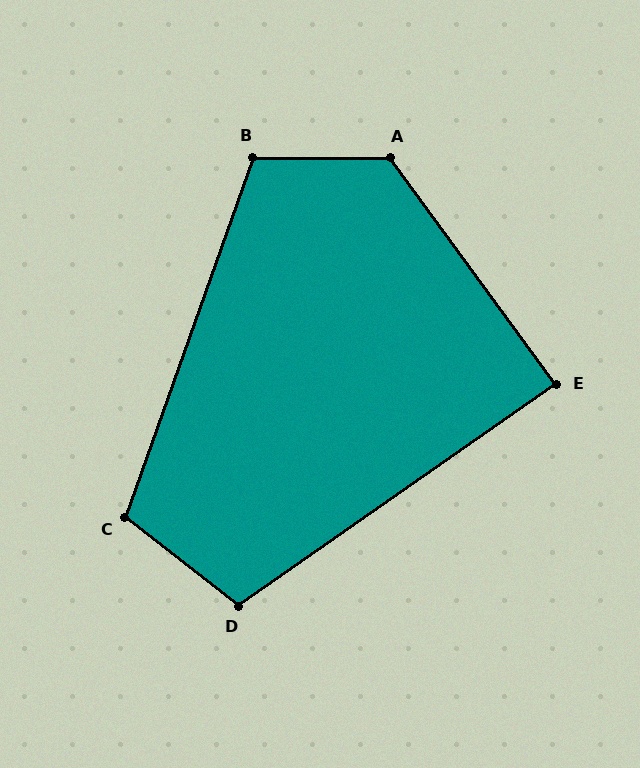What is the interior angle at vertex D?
Approximately 107 degrees (obtuse).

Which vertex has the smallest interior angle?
E, at approximately 89 degrees.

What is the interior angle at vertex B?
Approximately 109 degrees (obtuse).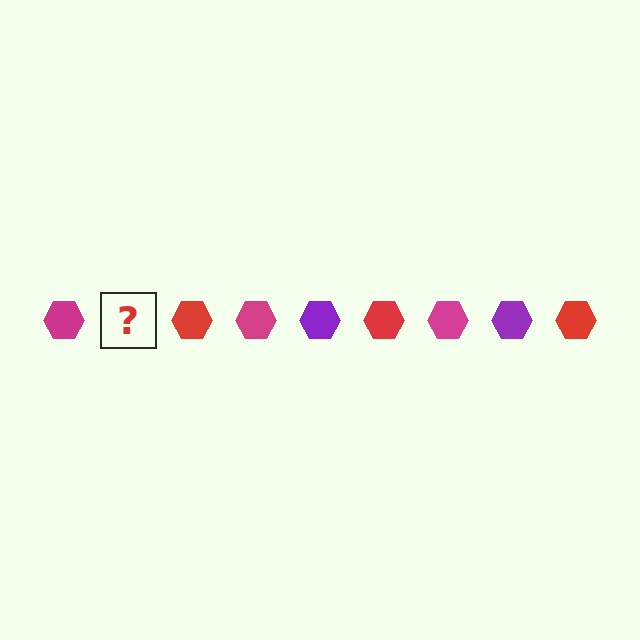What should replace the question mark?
The question mark should be replaced with a purple hexagon.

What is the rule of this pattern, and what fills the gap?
The rule is that the pattern cycles through magenta, purple, red hexagons. The gap should be filled with a purple hexagon.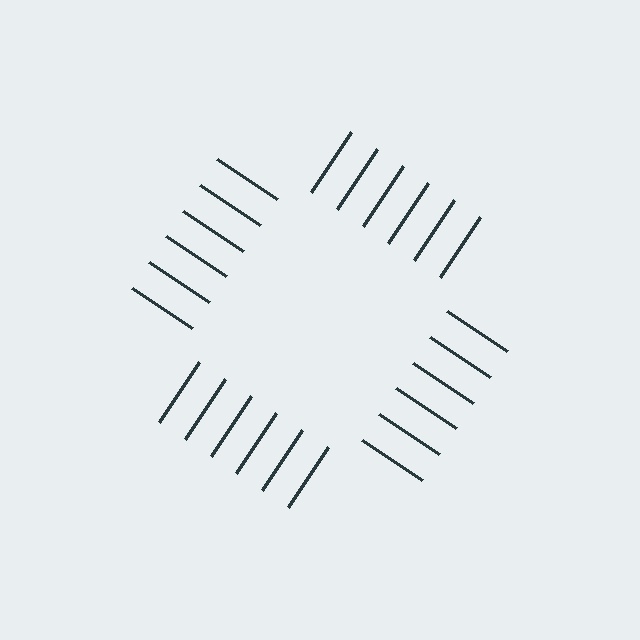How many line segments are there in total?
24 — 6 along each of the 4 edges.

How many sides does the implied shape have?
4 sides — the line-ends trace a square.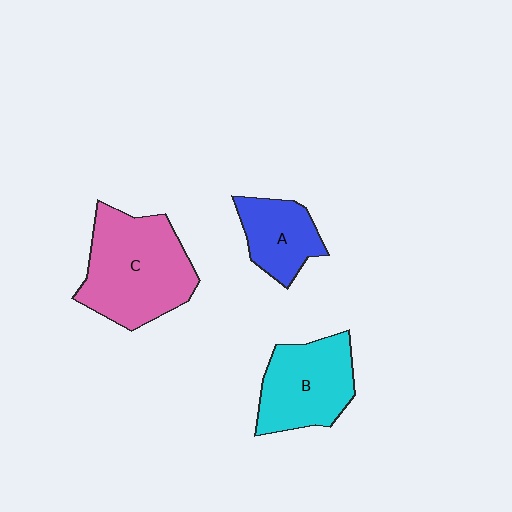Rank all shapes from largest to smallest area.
From largest to smallest: C (pink), B (cyan), A (blue).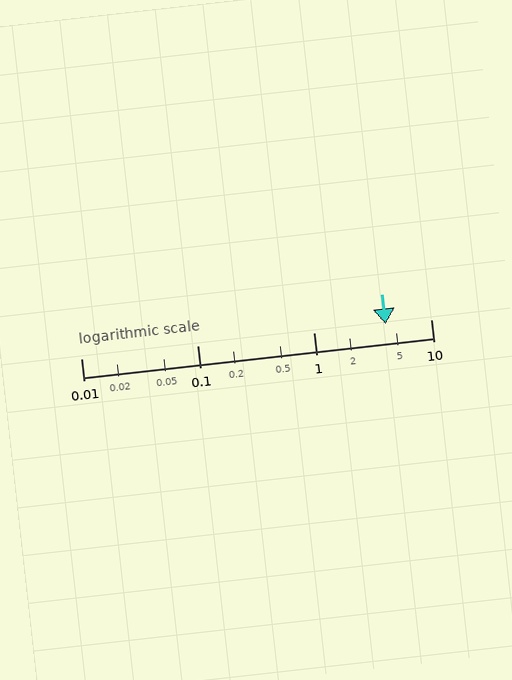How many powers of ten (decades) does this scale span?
The scale spans 3 decades, from 0.01 to 10.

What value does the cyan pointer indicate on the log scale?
The pointer indicates approximately 4.1.